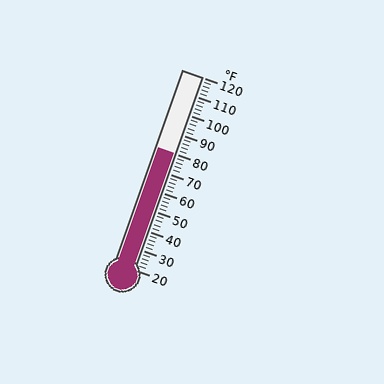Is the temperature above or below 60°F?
The temperature is above 60°F.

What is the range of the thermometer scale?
The thermometer scale ranges from 20°F to 120°F.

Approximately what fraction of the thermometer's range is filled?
The thermometer is filled to approximately 60% of its range.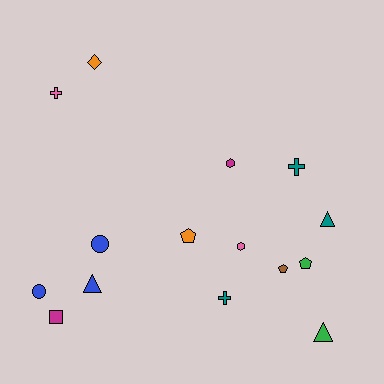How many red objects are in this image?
There are no red objects.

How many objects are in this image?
There are 15 objects.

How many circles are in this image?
There are 2 circles.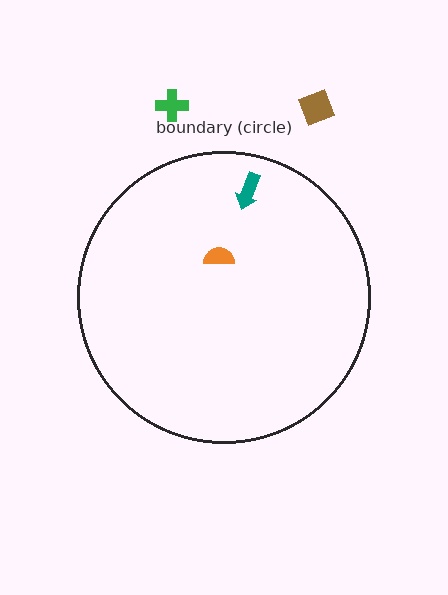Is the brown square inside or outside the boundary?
Outside.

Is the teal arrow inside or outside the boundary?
Inside.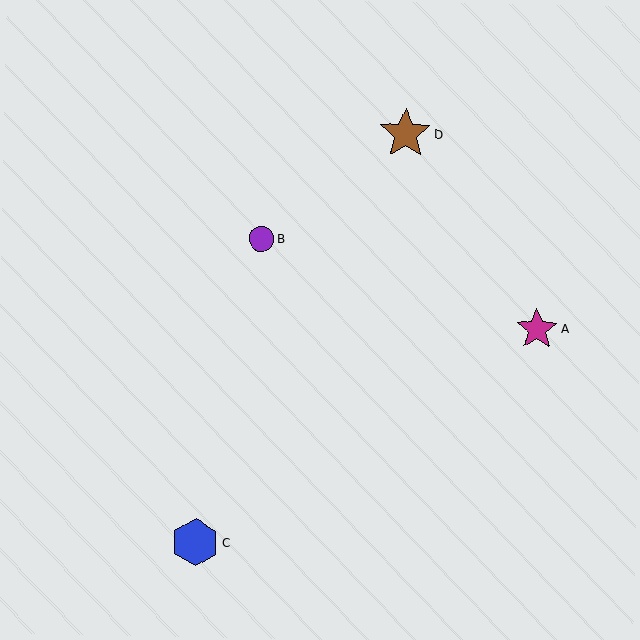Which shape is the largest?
The brown star (labeled D) is the largest.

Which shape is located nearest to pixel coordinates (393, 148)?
The brown star (labeled D) at (405, 134) is nearest to that location.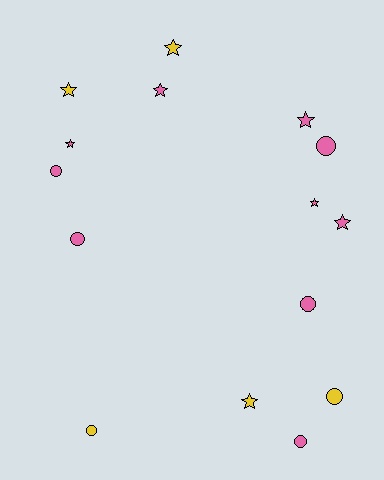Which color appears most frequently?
Pink, with 10 objects.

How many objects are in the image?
There are 15 objects.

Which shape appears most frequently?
Star, with 8 objects.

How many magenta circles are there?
There are no magenta circles.